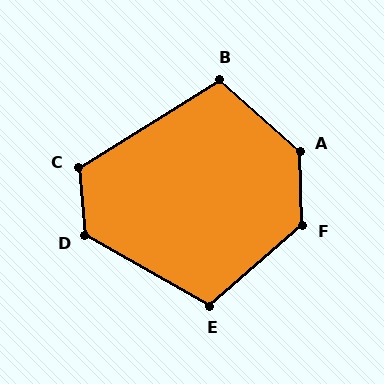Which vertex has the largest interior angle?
A, at approximately 133 degrees.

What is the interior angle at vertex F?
Approximately 129 degrees (obtuse).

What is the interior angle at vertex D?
Approximately 125 degrees (obtuse).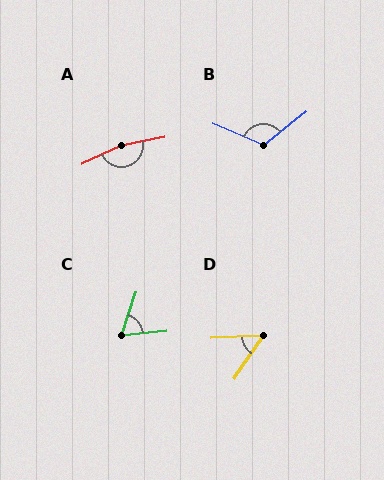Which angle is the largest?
A, at approximately 166 degrees.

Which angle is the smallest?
D, at approximately 53 degrees.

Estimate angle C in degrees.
Approximately 66 degrees.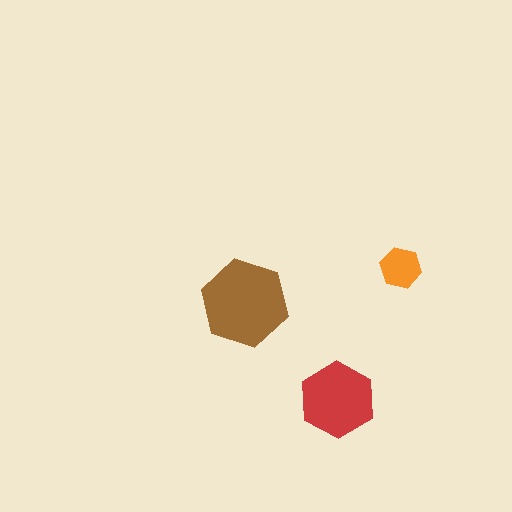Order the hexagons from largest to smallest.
the brown one, the red one, the orange one.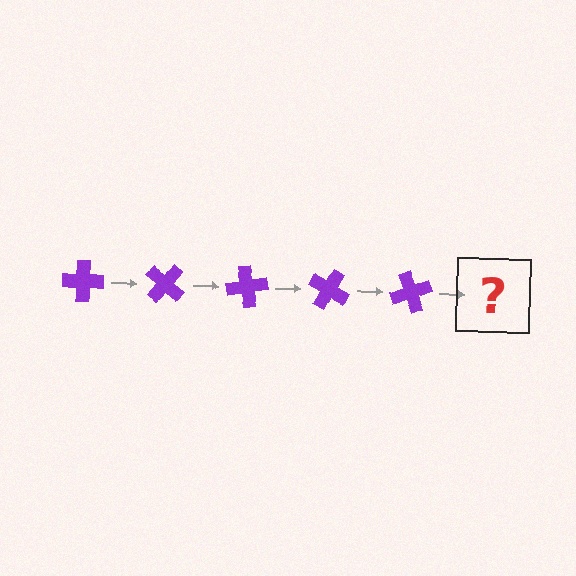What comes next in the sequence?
The next element should be a purple cross rotated 200 degrees.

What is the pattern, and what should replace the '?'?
The pattern is that the cross rotates 40 degrees each step. The '?' should be a purple cross rotated 200 degrees.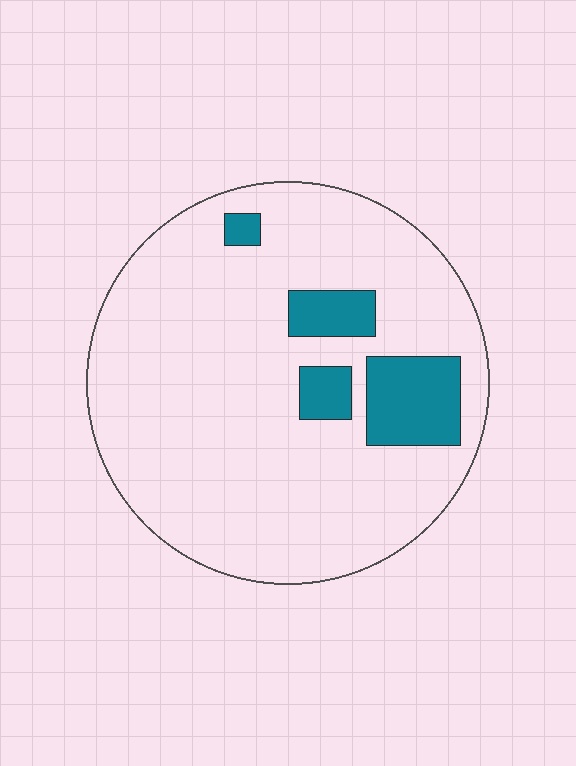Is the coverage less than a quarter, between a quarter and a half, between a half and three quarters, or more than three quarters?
Less than a quarter.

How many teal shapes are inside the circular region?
4.